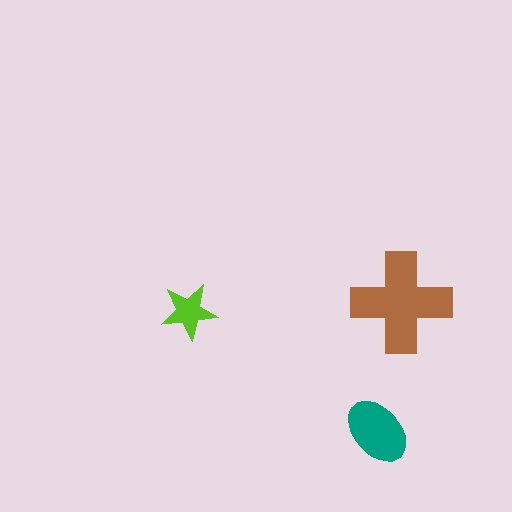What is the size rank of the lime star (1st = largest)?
3rd.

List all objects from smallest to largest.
The lime star, the teal ellipse, the brown cross.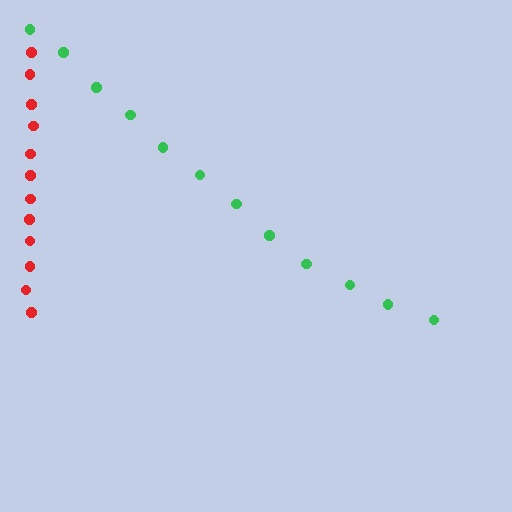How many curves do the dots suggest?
There are 2 distinct paths.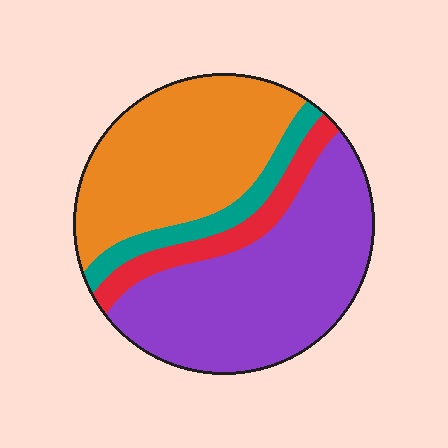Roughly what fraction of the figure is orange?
Orange covers about 35% of the figure.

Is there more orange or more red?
Orange.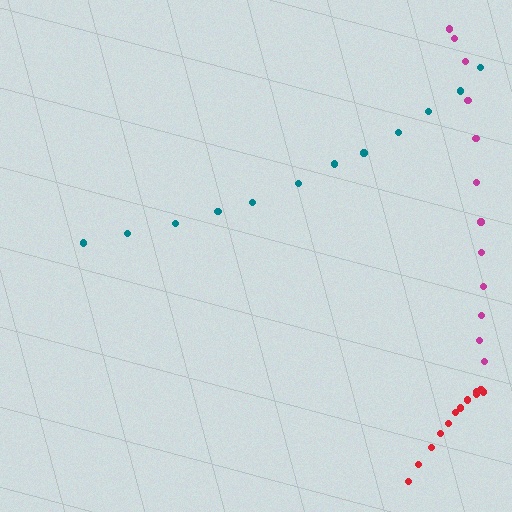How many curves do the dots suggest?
There are 3 distinct paths.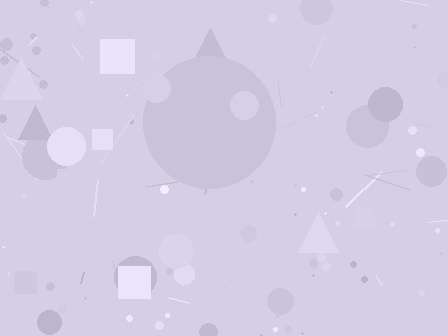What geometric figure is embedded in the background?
A circle is embedded in the background.